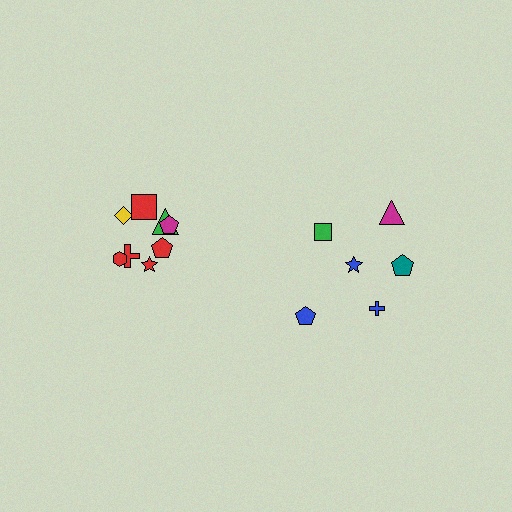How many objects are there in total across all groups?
There are 14 objects.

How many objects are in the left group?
There are 8 objects.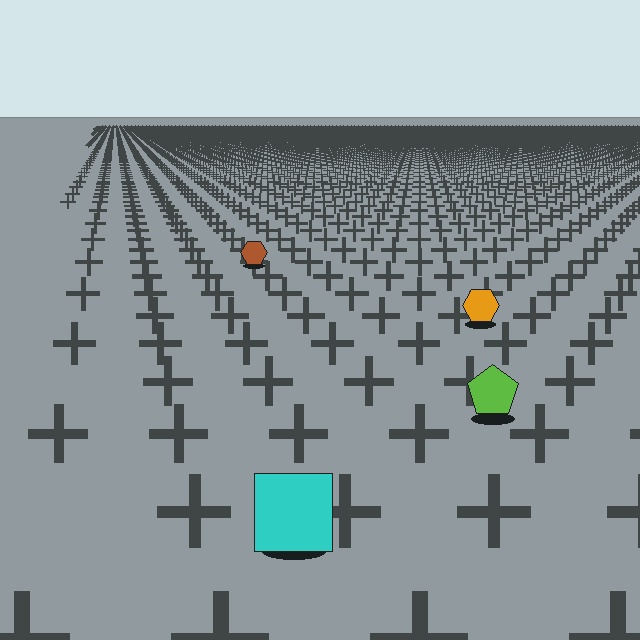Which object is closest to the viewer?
The cyan square is closest. The texture marks near it are larger and more spread out.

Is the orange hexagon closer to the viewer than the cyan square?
No. The cyan square is closer — you can tell from the texture gradient: the ground texture is coarser near it.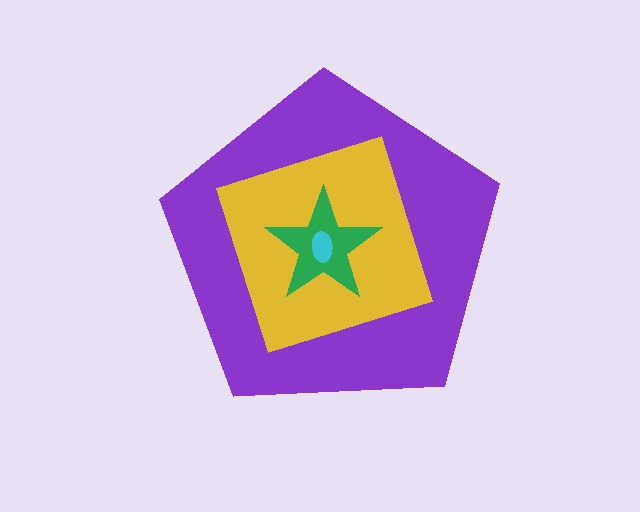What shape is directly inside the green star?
The cyan ellipse.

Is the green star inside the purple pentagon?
Yes.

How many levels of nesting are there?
4.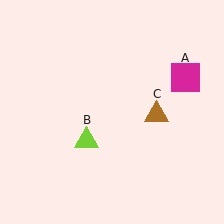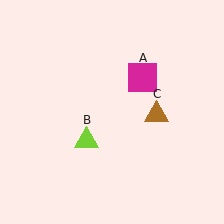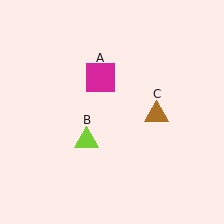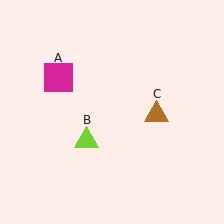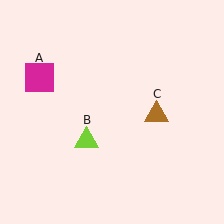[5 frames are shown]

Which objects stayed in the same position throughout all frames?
Lime triangle (object B) and brown triangle (object C) remained stationary.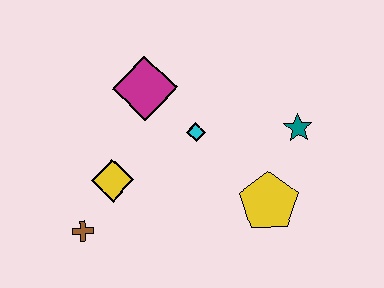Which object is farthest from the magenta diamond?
The yellow pentagon is farthest from the magenta diamond.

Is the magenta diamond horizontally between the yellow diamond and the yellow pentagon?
Yes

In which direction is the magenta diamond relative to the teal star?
The magenta diamond is to the left of the teal star.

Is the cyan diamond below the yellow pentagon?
No